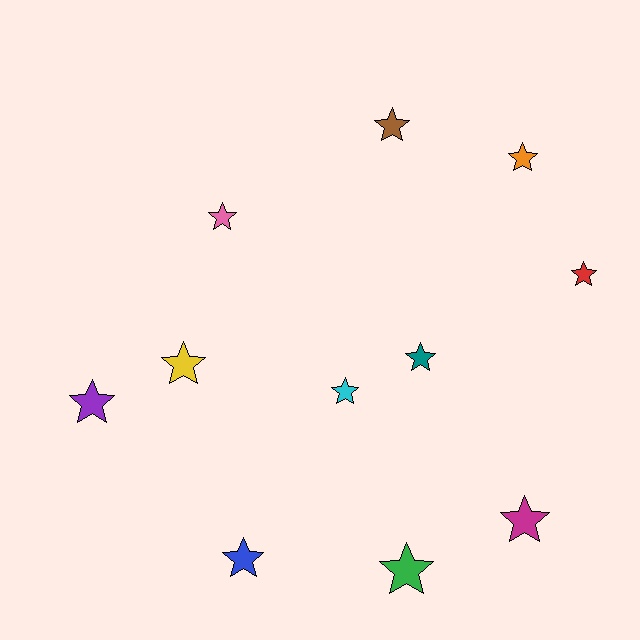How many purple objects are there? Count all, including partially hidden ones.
There is 1 purple object.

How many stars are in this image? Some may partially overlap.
There are 11 stars.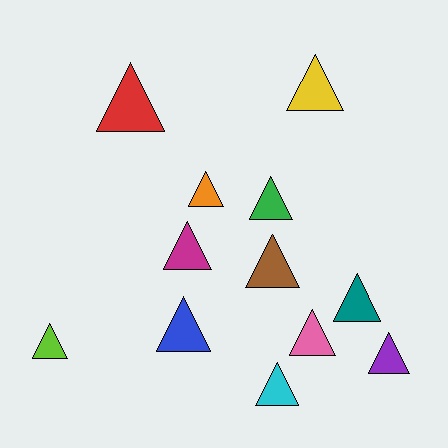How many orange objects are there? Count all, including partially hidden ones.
There is 1 orange object.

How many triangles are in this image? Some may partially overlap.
There are 12 triangles.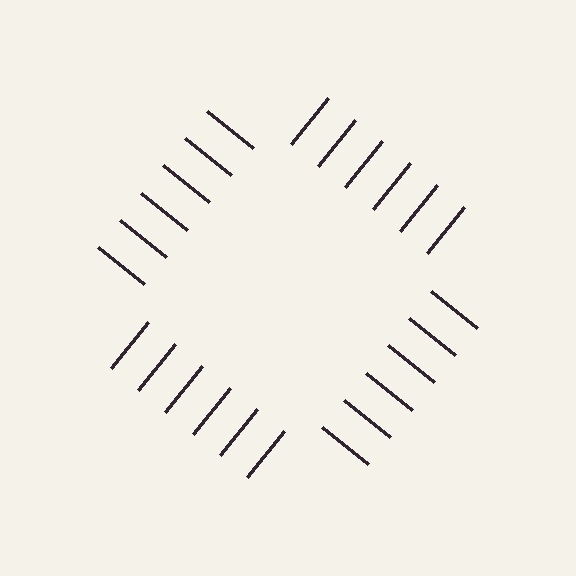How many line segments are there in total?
24 — 6 along each of the 4 edges.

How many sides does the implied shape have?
4 sides — the line-ends trace a square.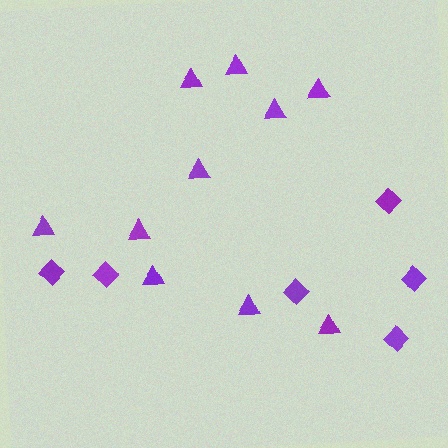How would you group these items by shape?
There are 2 groups: one group of diamonds (6) and one group of triangles (10).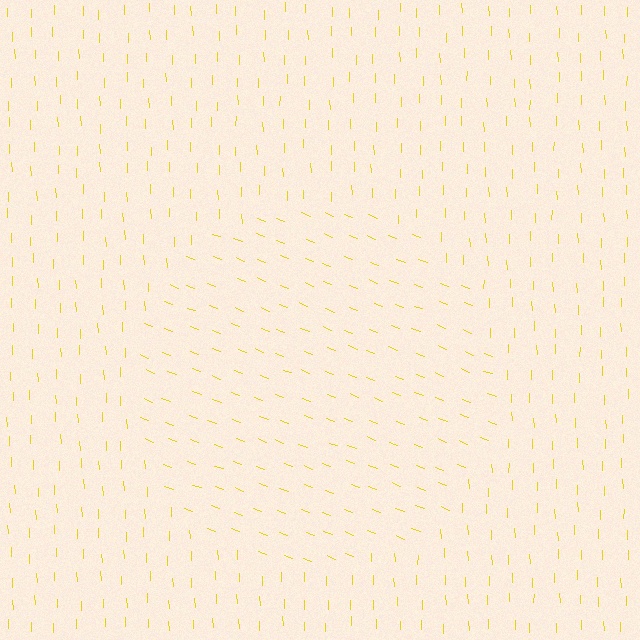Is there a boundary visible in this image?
Yes, there is a texture boundary formed by a change in line orientation.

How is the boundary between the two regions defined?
The boundary is defined purely by a change in line orientation (approximately 67 degrees difference). All lines are the same color and thickness.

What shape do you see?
I see a circle.